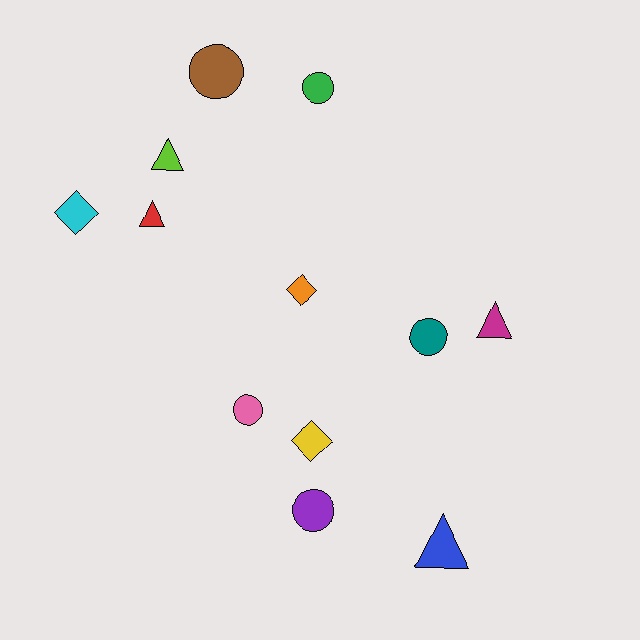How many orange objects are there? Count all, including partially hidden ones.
There is 1 orange object.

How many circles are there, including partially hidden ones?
There are 5 circles.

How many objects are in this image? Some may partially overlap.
There are 12 objects.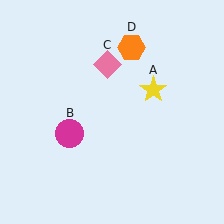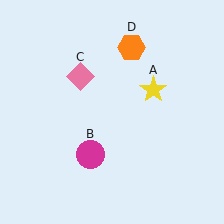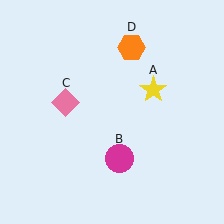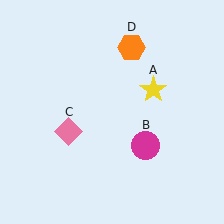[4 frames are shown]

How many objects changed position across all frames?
2 objects changed position: magenta circle (object B), pink diamond (object C).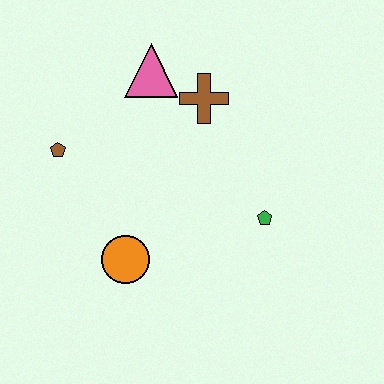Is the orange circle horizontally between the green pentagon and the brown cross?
No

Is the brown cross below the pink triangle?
Yes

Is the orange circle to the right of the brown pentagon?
Yes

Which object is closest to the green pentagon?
The brown cross is closest to the green pentagon.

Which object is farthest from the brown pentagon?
The green pentagon is farthest from the brown pentagon.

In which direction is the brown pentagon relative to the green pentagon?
The brown pentagon is to the left of the green pentagon.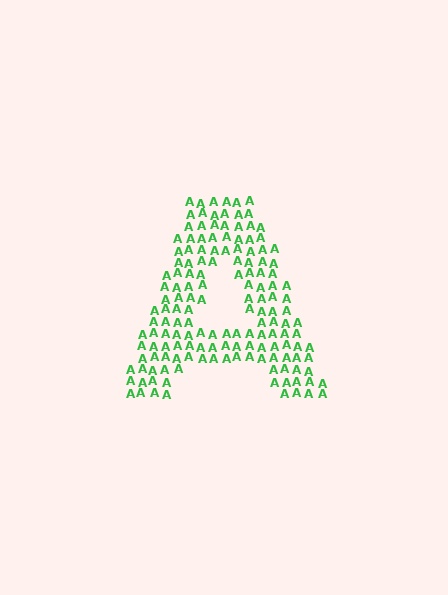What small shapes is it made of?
It is made of small letter A's.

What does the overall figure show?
The overall figure shows the letter A.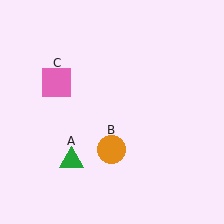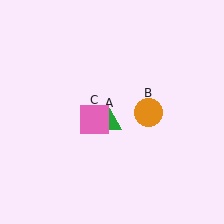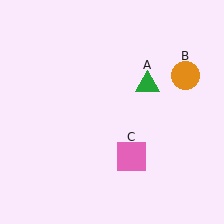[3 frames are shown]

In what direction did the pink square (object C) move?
The pink square (object C) moved down and to the right.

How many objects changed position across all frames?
3 objects changed position: green triangle (object A), orange circle (object B), pink square (object C).